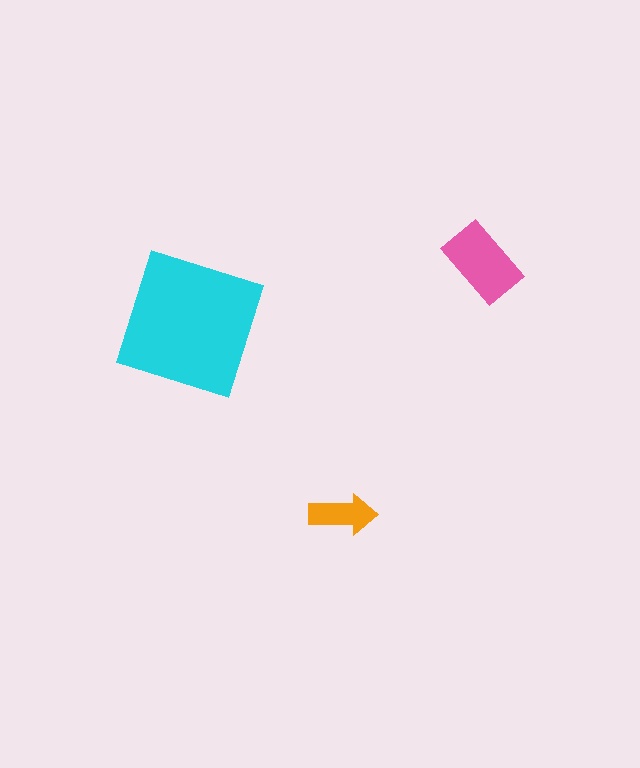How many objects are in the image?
There are 3 objects in the image.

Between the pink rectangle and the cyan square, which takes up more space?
The cyan square.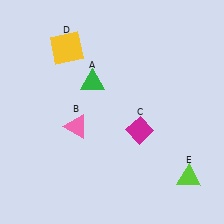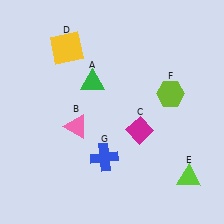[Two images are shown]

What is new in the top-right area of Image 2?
A lime hexagon (F) was added in the top-right area of Image 2.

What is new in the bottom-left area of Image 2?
A blue cross (G) was added in the bottom-left area of Image 2.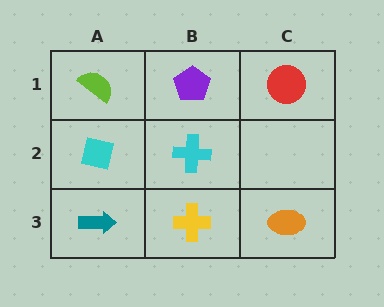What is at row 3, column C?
An orange ellipse.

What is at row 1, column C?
A red circle.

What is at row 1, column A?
A lime semicircle.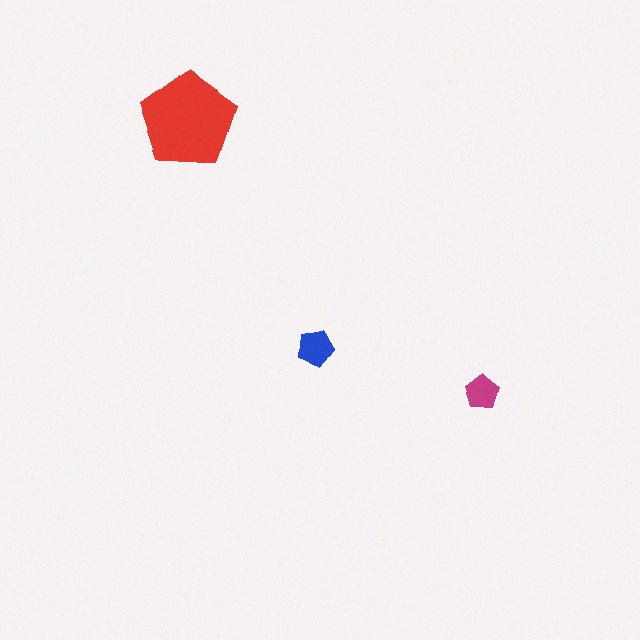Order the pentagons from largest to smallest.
the red one, the blue one, the magenta one.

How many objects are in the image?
There are 3 objects in the image.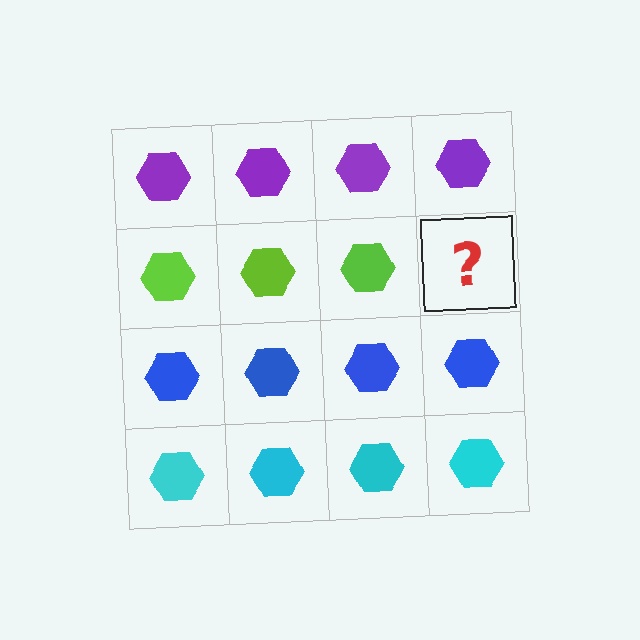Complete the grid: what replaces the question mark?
The question mark should be replaced with a lime hexagon.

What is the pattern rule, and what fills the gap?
The rule is that each row has a consistent color. The gap should be filled with a lime hexagon.